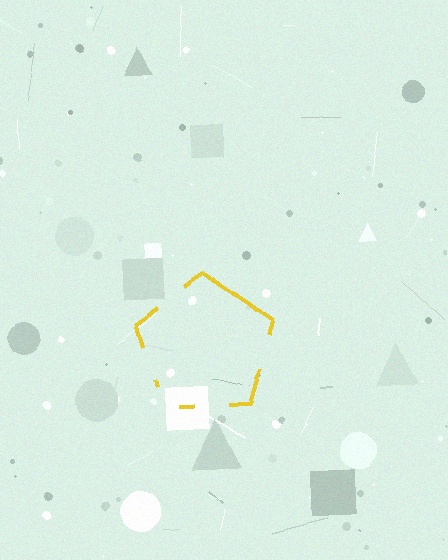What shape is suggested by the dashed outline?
The dashed outline suggests a pentagon.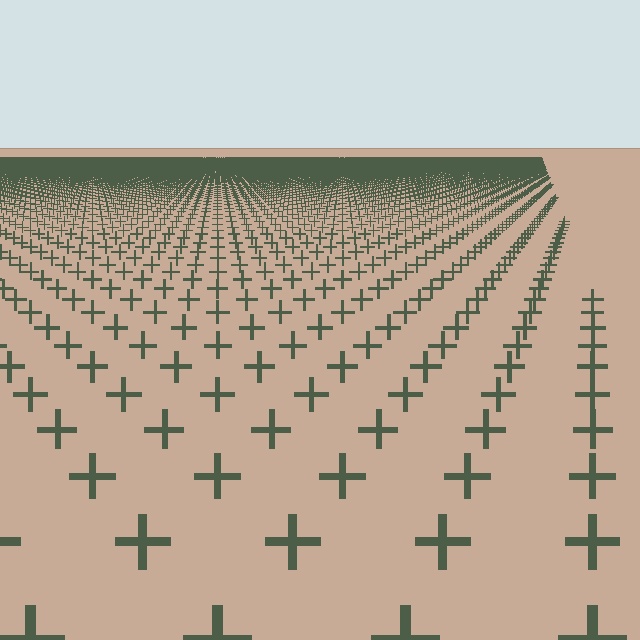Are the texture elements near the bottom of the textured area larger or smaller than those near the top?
Larger. Near the bottom, elements are closer to the viewer and appear at a bigger on-screen size.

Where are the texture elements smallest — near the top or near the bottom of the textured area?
Near the top.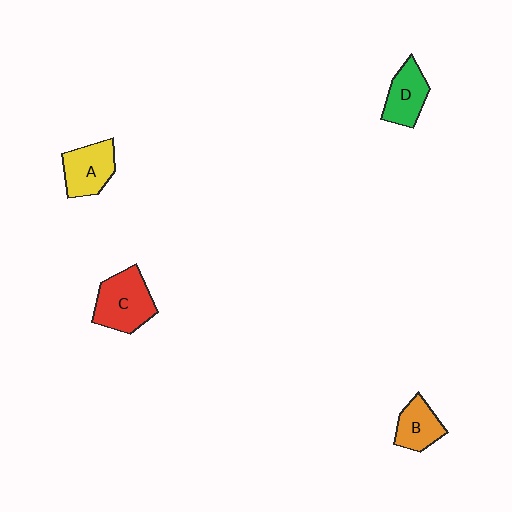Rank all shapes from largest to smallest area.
From largest to smallest: C (red), A (yellow), D (green), B (orange).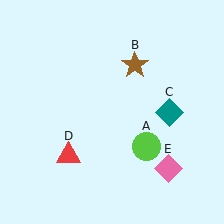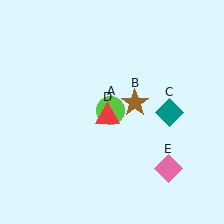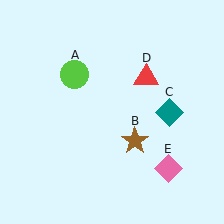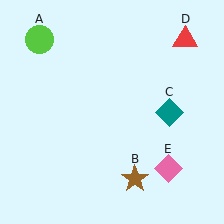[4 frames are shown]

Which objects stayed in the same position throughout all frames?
Teal diamond (object C) and pink diamond (object E) remained stationary.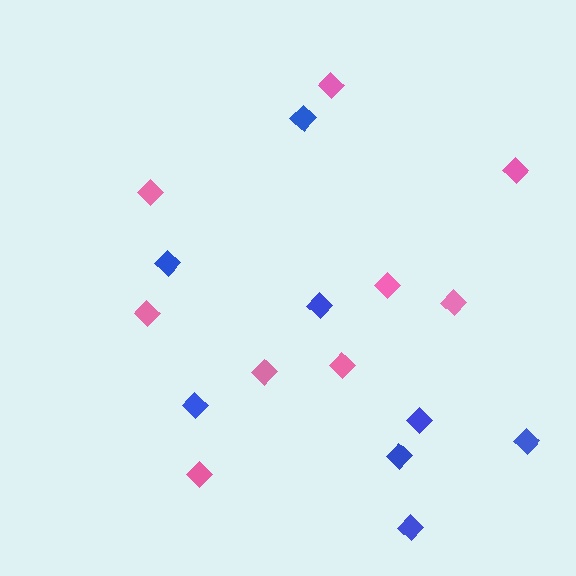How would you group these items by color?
There are 2 groups: one group of pink diamonds (9) and one group of blue diamonds (8).